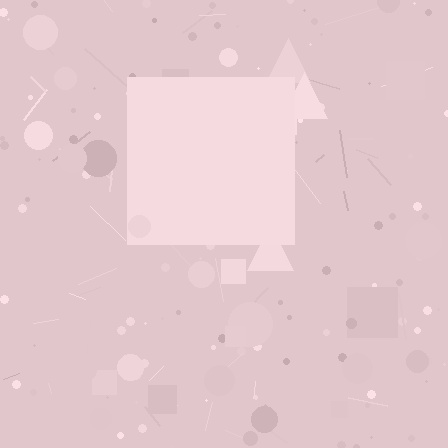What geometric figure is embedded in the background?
A square is embedded in the background.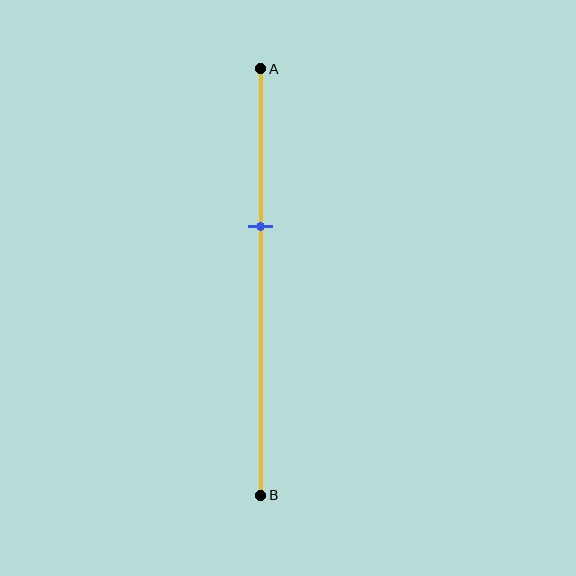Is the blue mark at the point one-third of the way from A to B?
No, the mark is at about 35% from A, not at the 33% one-third point.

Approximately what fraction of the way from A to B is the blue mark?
The blue mark is approximately 35% of the way from A to B.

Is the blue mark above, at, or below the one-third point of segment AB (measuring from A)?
The blue mark is below the one-third point of segment AB.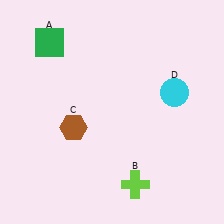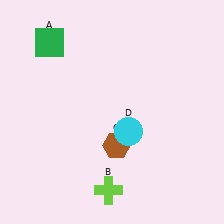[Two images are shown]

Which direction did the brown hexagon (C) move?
The brown hexagon (C) moved right.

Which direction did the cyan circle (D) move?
The cyan circle (D) moved left.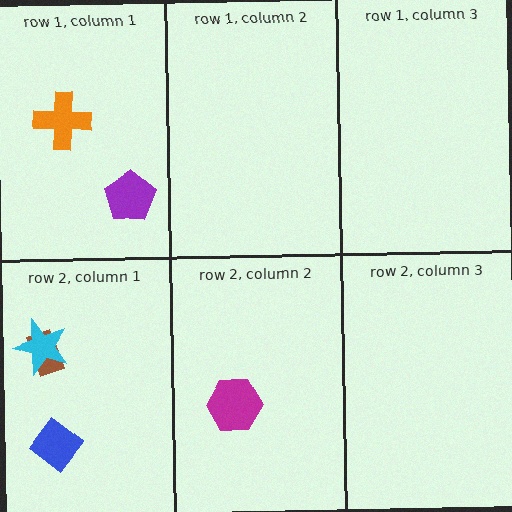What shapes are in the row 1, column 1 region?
The purple pentagon, the orange cross.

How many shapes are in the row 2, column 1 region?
3.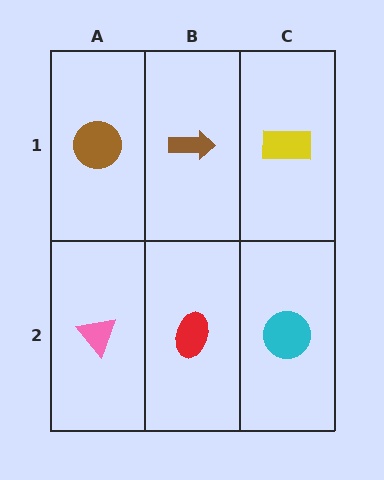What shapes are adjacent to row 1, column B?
A red ellipse (row 2, column B), a brown circle (row 1, column A), a yellow rectangle (row 1, column C).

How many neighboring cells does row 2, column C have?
2.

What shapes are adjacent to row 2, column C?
A yellow rectangle (row 1, column C), a red ellipse (row 2, column B).